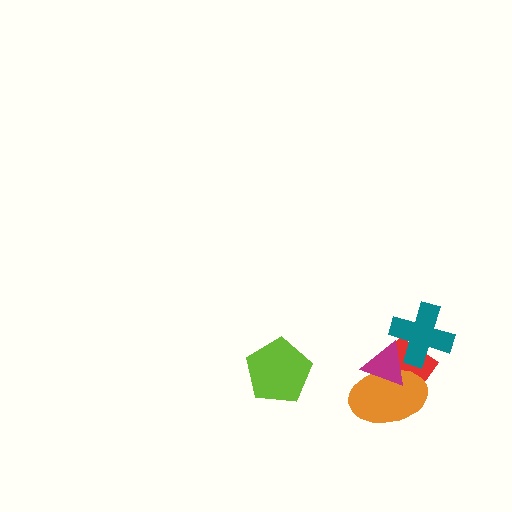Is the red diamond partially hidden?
Yes, it is partially covered by another shape.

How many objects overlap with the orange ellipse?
2 objects overlap with the orange ellipse.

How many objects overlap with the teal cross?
2 objects overlap with the teal cross.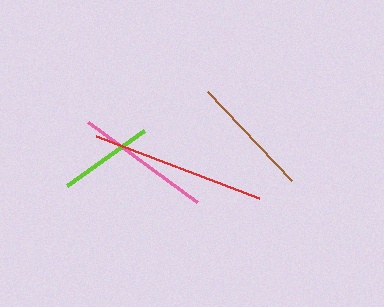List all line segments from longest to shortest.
From longest to shortest: red, pink, brown, lime.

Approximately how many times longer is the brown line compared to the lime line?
The brown line is approximately 1.3 times the length of the lime line.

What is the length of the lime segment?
The lime segment is approximately 95 pixels long.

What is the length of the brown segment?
The brown segment is approximately 122 pixels long.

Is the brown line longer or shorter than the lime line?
The brown line is longer than the lime line.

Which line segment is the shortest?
The lime line is the shortest at approximately 95 pixels.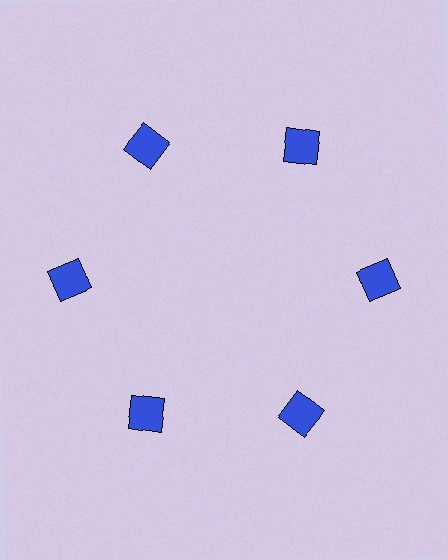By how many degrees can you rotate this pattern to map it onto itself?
The pattern maps onto itself every 60 degrees of rotation.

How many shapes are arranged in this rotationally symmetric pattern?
There are 6 shapes, arranged in 6 groups of 1.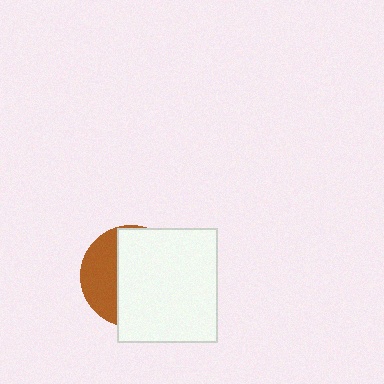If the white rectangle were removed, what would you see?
You would see the complete brown circle.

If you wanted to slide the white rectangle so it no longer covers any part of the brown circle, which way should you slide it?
Slide it right — that is the most direct way to separate the two shapes.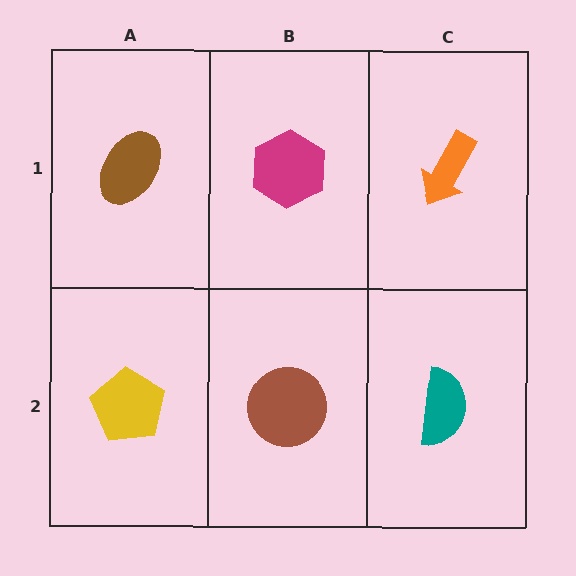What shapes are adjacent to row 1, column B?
A brown circle (row 2, column B), a brown ellipse (row 1, column A), an orange arrow (row 1, column C).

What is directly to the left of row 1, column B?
A brown ellipse.